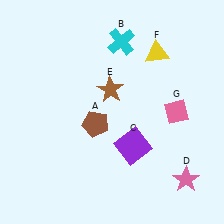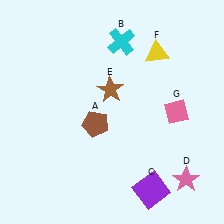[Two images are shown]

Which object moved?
The purple square (C) moved down.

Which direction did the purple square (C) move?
The purple square (C) moved down.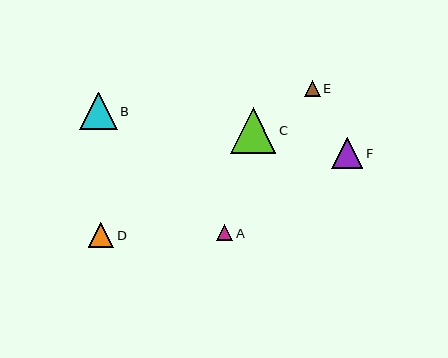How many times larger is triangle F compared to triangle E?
Triangle F is approximately 2.0 times the size of triangle E.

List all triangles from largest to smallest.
From largest to smallest: C, B, F, D, A, E.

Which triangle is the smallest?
Triangle E is the smallest with a size of approximately 16 pixels.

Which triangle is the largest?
Triangle C is the largest with a size of approximately 45 pixels.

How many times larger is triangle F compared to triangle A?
Triangle F is approximately 1.9 times the size of triangle A.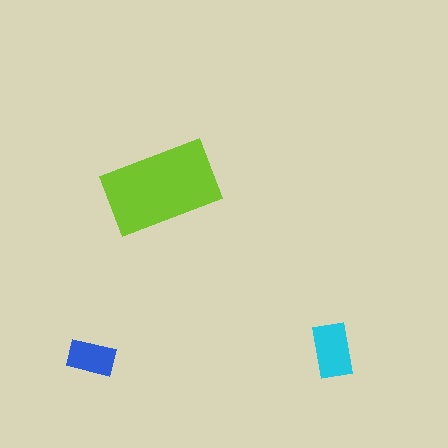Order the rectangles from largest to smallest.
the lime one, the cyan one, the blue one.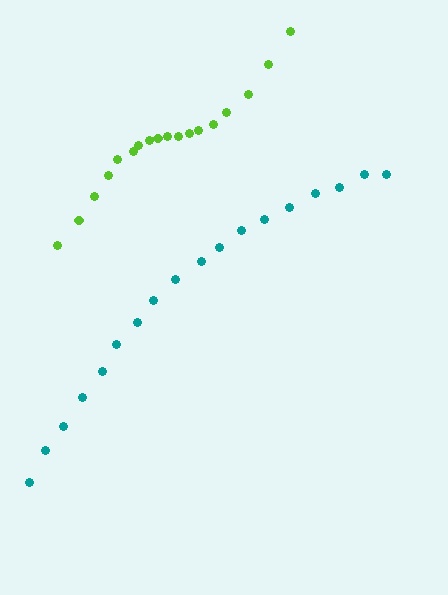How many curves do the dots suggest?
There are 2 distinct paths.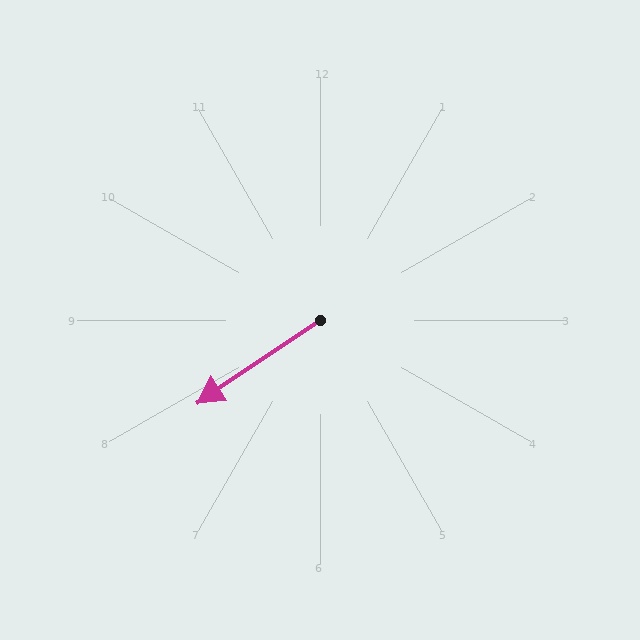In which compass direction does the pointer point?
Southwest.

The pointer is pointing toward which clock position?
Roughly 8 o'clock.